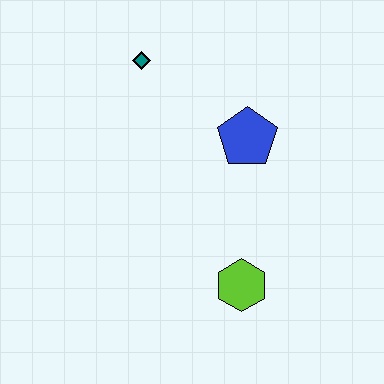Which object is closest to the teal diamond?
The blue pentagon is closest to the teal diamond.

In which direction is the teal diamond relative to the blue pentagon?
The teal diamond is to the left of the blue pentagon.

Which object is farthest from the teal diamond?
The lime hexagon is farthest from the teal diamond.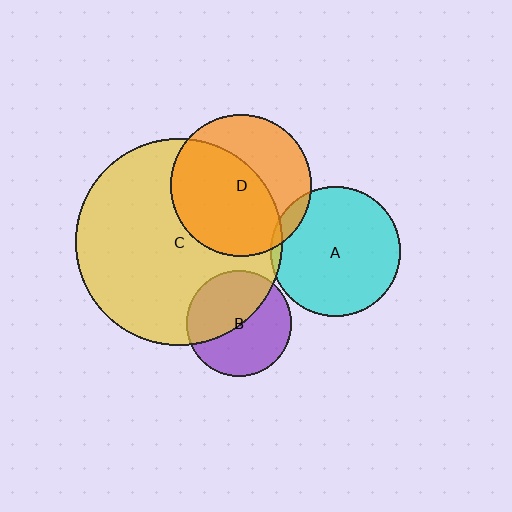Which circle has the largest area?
Circle C (yellow).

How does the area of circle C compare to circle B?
Approximately 3.9 times.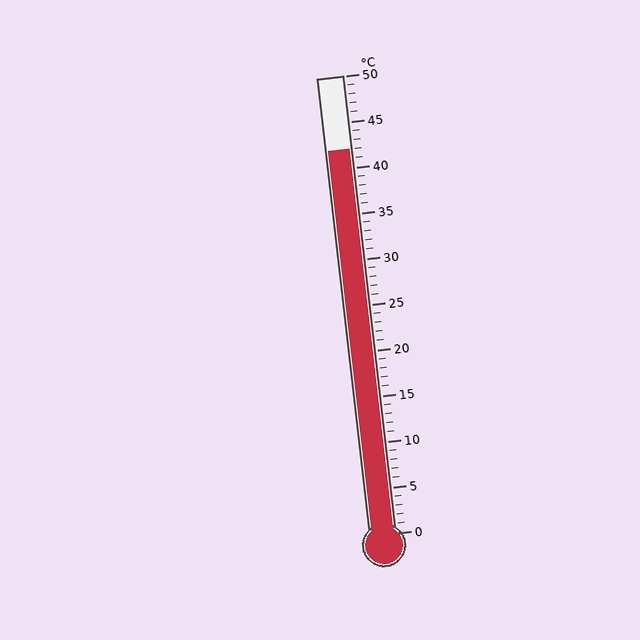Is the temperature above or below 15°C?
The temperature is above 15°C.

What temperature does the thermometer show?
The thermometer shows approximately 42°C.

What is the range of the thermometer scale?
The thermometer scale ranges from 0°C to 50°C.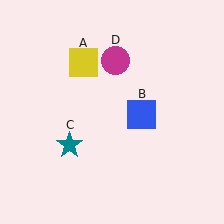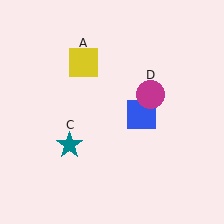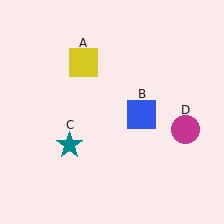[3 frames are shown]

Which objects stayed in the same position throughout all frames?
Yellow square (object A) and blue square (object B) and teal star (object C) remained stationary.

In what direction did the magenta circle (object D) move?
The magenta circle (object D) moved down and to the right.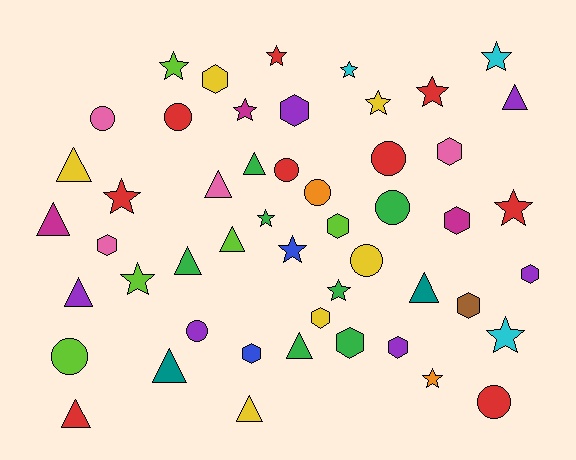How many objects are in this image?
There are 50 objects.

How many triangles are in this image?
There are 13 triangles.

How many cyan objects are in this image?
There are 3 cyan objects.